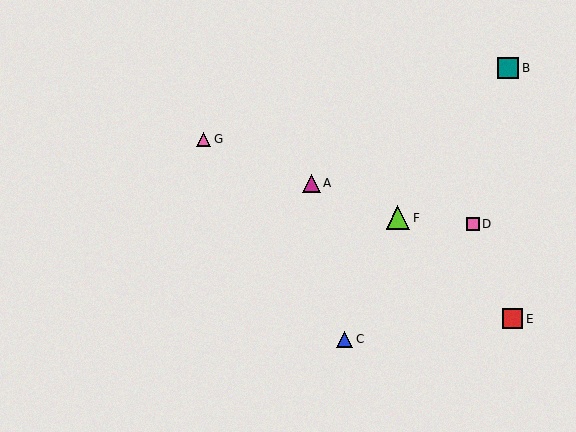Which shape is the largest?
The lime triangle (labeled F) is the largest.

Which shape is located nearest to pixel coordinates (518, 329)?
The red square (labeled E) at (512, 319) is nearest to that location.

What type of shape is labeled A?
Shape A is a magenta triangle.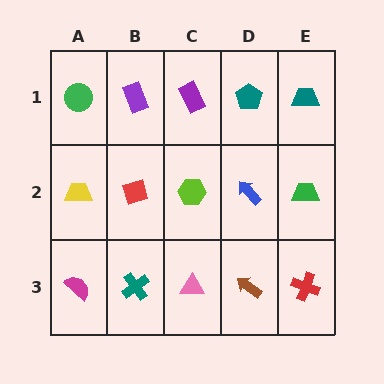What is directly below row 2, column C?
A pink triangle.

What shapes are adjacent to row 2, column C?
A purple rectangle (row 1, column C), a pink triangle (row 3, column C), a red diamond (row 2, column B), a blue arrow (row 2, column D).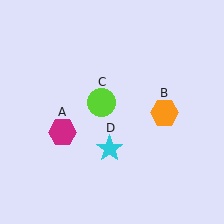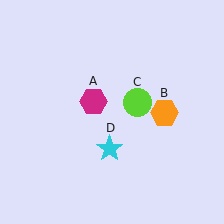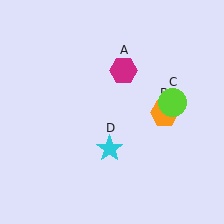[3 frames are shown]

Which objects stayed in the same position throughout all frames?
Orange hexagon (object B) and cyan star (object D) remained stationary.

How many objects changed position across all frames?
2 objects changed position: magenta hexagon (object A), lime circle (object C).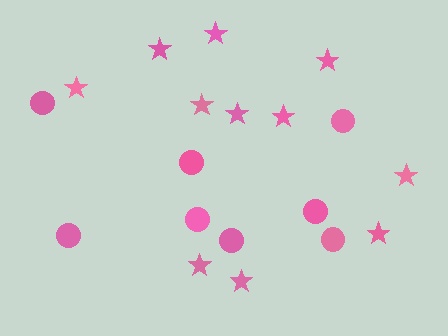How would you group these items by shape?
There are 2 groups: one group of circles (8) and one group of stars (11).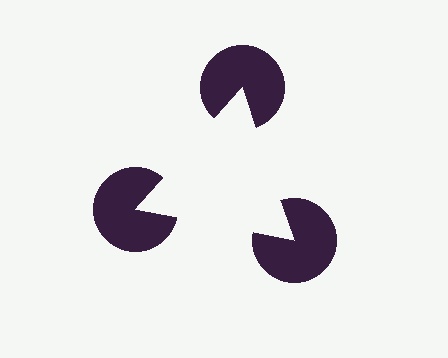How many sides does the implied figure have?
3 sides.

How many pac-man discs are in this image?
There are 3 — one at each vertex of the illusory triangle.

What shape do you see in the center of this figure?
An illusory triangle — its edges are inferred from the aligned wedge cuts in the pac-man discs, not physically drawn.